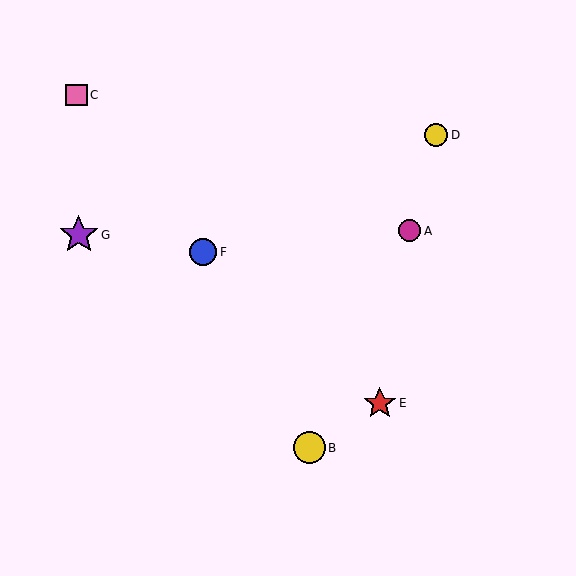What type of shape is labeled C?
Shape C is a pink square.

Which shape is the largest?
The purple star (labeled G) is the largest.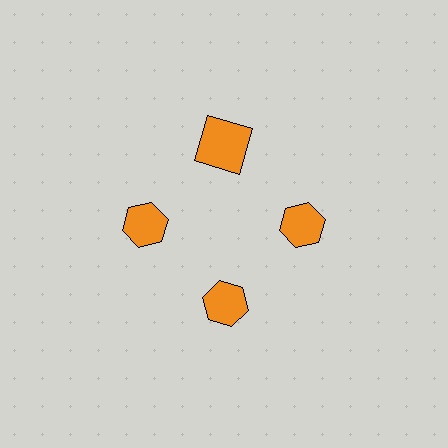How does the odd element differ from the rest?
It has a different shape: square instead of hexagon.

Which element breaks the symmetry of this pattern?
The orange square at roughly the 12 o'clock position breaks the symmetry. All other shapes are orange hexagons.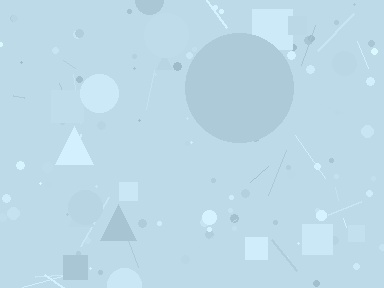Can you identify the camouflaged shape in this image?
The camouflaged shape is a circle.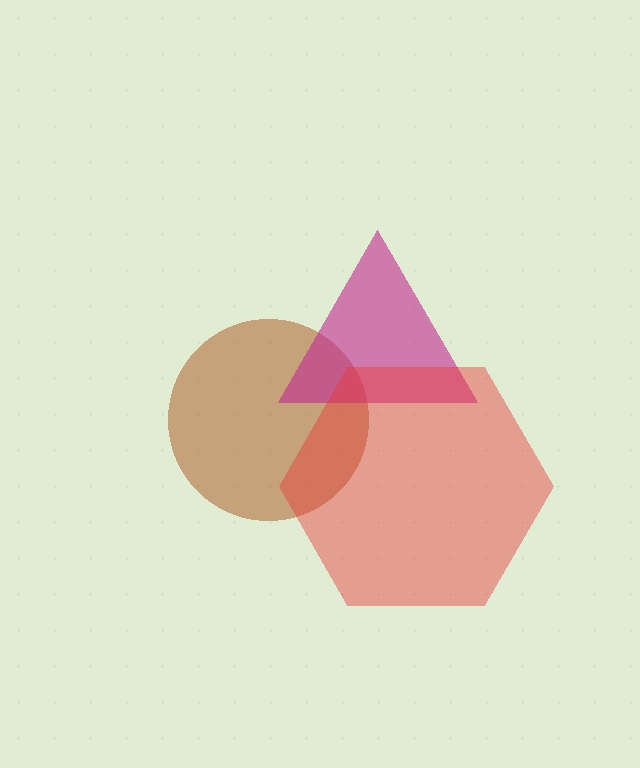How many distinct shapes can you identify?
There are 3 distinct shapes: a brown circle, a magenta triangle, a red hexagon.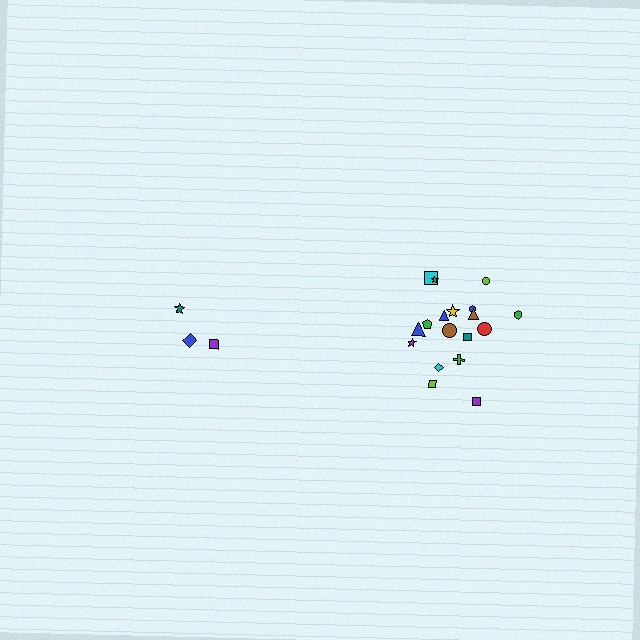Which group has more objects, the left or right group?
The right group.